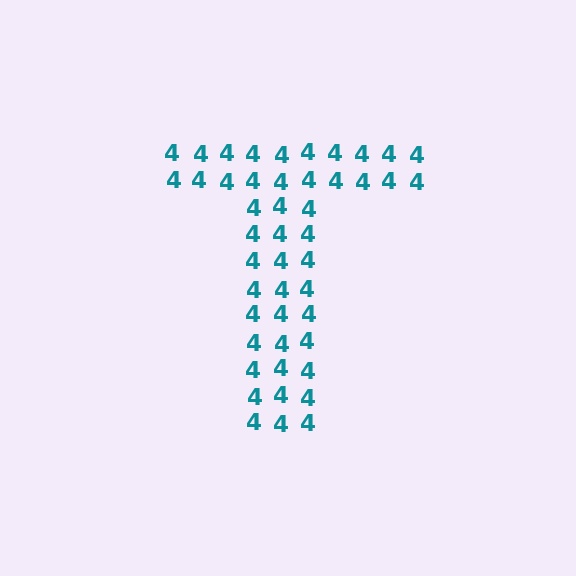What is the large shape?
The large shape is the letter T.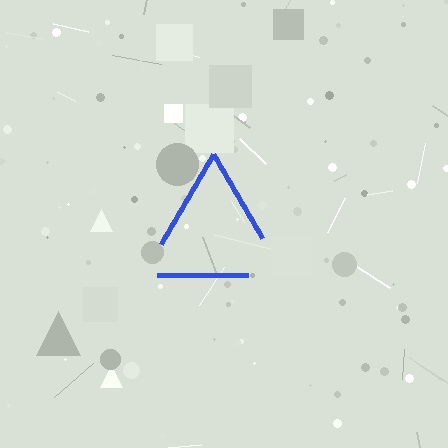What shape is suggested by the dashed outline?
The dashed outline suggests a triangle.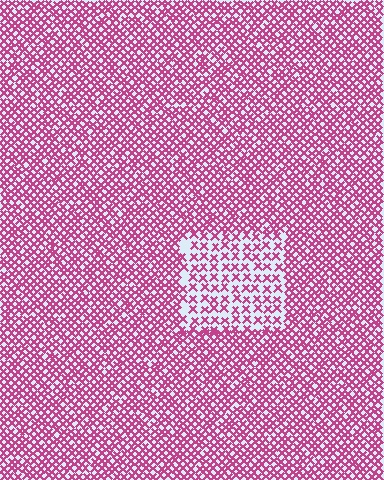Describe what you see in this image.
The image contains small magenta elements arranged at two different densities. A rectangle-shaped region is visible where the elements are less densely packed than the surrounding area.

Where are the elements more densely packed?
The elements are more densely packed outside the rectangle boundary.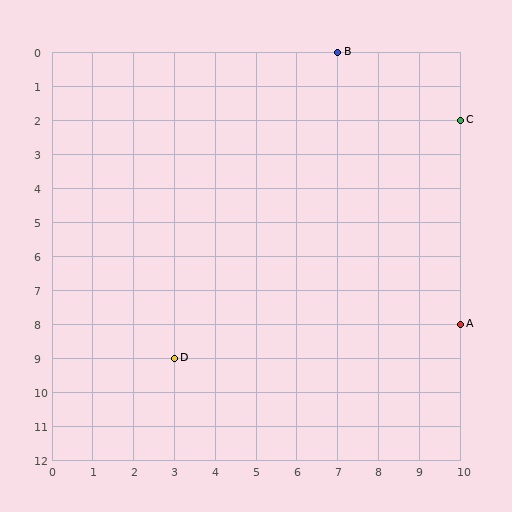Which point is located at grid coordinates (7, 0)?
Point B is at (7, 0).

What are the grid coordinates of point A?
Point A is at grid coordinates (10, 8).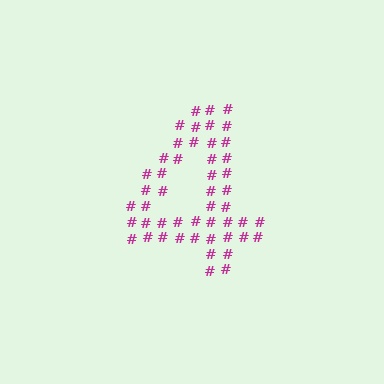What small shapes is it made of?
It is made of small hash symbols.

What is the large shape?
The large shape is the digit 4.